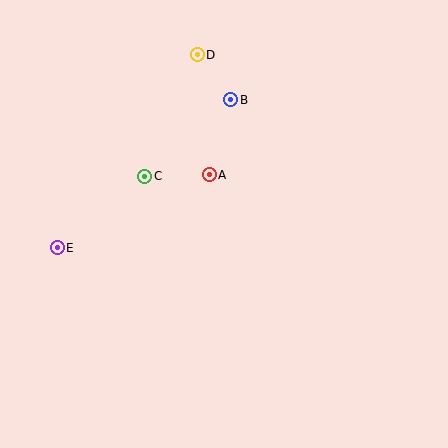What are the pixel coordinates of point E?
Point E is at (57, 248).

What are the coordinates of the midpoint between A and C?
The midpoint between A and C is at (177, 175).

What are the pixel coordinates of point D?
Point D is at (197, 55).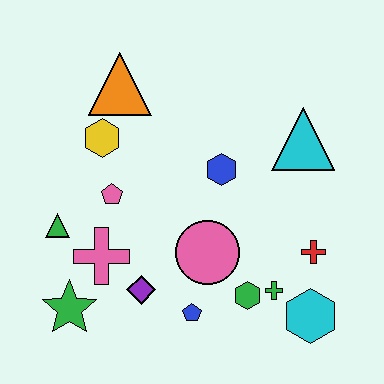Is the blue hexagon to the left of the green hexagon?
Yes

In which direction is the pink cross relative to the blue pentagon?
The pink cross is to the left of the blue pentagon.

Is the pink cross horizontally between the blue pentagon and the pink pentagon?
No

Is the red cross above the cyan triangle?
No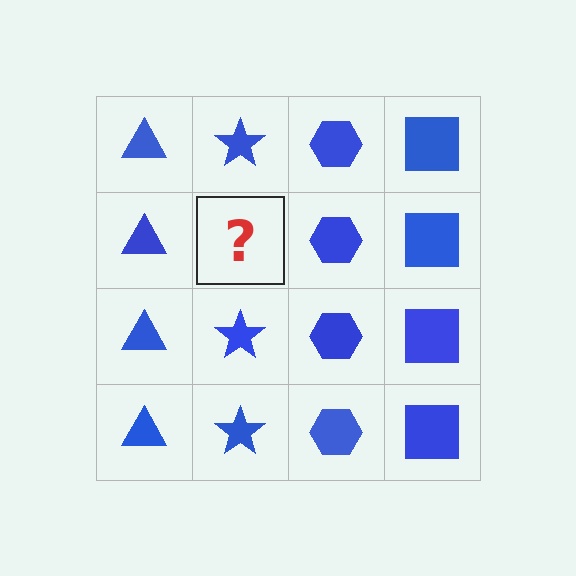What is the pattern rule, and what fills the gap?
The rule is that each column has a consistent shape. The gap should be filled with a blue star.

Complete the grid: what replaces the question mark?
The question mark should be replaced with a blue star.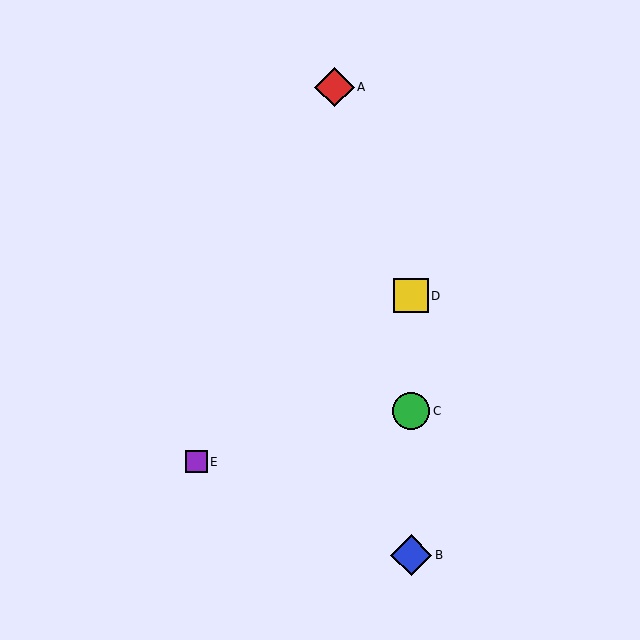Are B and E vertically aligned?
No, B is at x≈411 and E is at x≈196.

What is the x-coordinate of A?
Object A is at x≈335.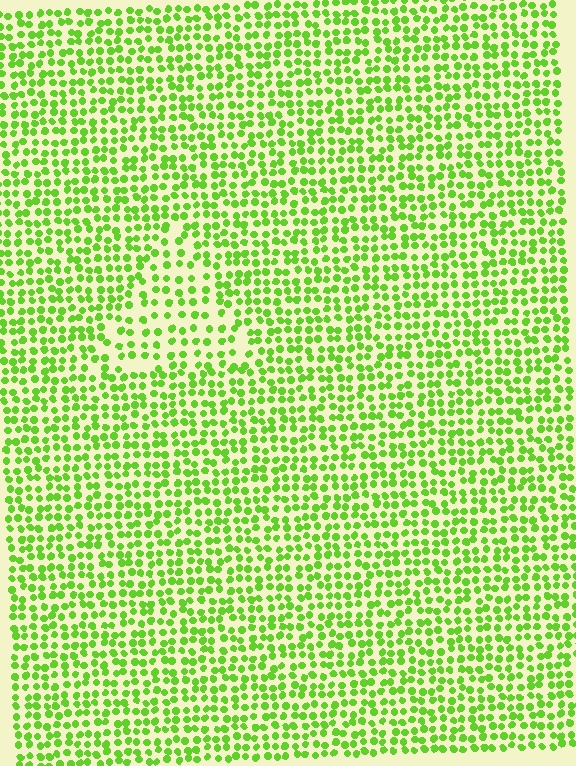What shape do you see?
I see a triangle.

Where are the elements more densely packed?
The elements are more densely packed outside the triangle boundary.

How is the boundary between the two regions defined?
The boundary is defined by a change in element density (approximately 1.7x ratio). All elements are the same color, size, and shape.